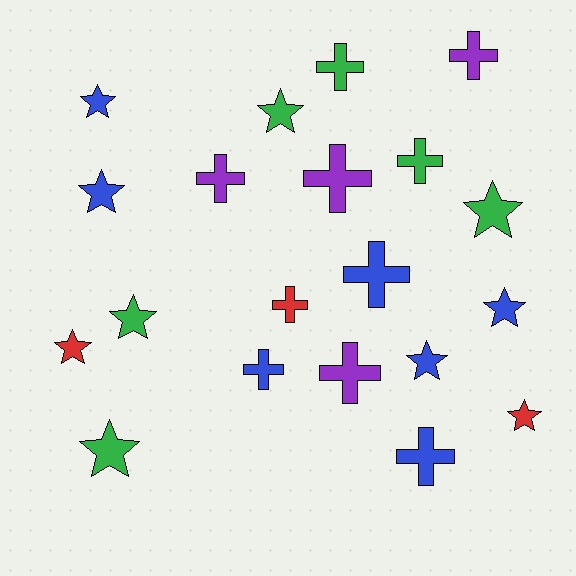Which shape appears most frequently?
Star, with 10 objects.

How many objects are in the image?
There are 20 objects.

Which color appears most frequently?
Blue, with 7 objects.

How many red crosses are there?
There is 1 red cross.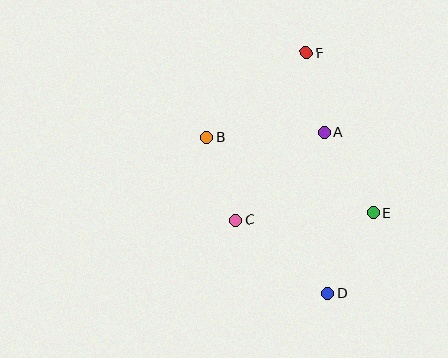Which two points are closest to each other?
Points A and F are closest to each other.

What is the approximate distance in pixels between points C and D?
The distance between C and D is approximately 118 pixels.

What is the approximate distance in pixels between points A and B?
The distance between A and B is approximately 118 pixels.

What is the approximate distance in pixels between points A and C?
The distance between A and C is approximately 125 pixels.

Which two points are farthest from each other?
Points D and F are farthest from each other.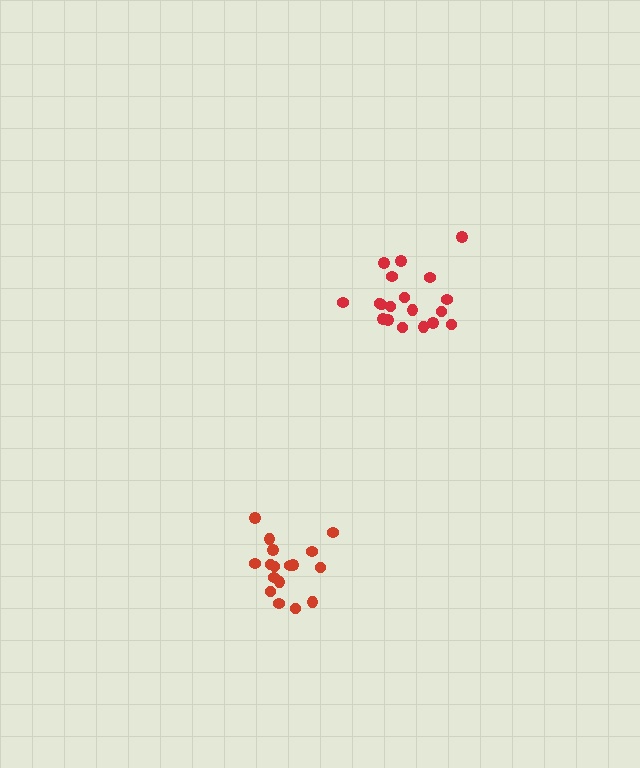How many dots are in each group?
Group 1: 17 dots, Group 2: 19 dots (36 total).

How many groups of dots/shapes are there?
There are 2 groups.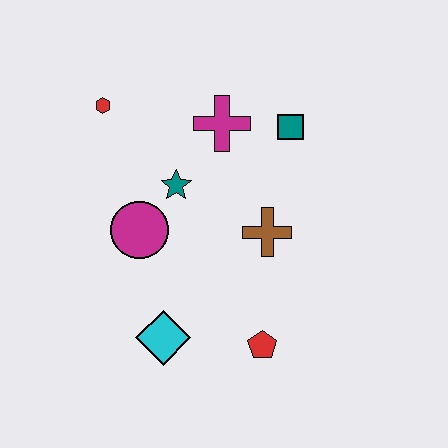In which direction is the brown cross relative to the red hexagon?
The brown cross is to the right of the red hexagon.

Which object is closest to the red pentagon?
The cyan diamond is closest to the red pentagon.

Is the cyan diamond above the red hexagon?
No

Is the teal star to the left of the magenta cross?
Yes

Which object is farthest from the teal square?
The cyan diamond is farthest from the teal square.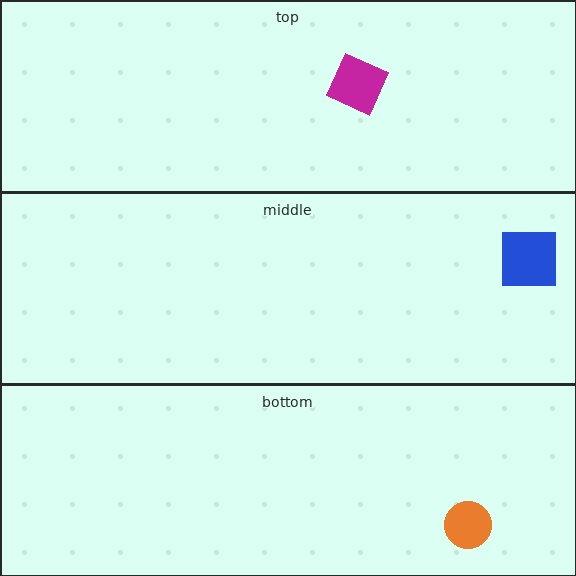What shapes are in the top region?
The magenta diamond.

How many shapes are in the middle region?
1.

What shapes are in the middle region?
The blue square.